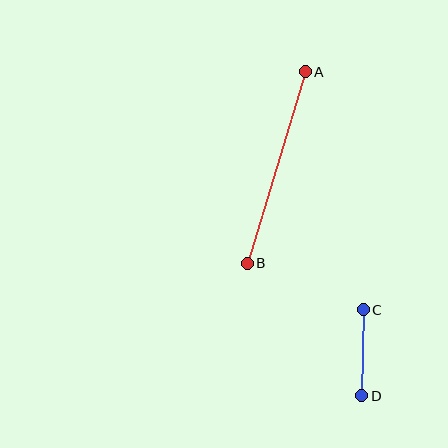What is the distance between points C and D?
The distance is approximately 86 pixels.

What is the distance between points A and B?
The distance is approximately 200 pixels.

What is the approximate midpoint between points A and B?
The midpoint is at approximately (276, 167) pixels.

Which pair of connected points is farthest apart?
Points A and B are farthest apart.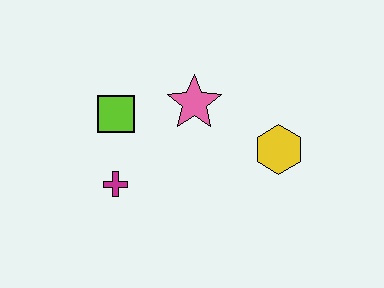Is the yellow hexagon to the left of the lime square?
No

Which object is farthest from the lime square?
The yellow hexagon is farthest from the lime square.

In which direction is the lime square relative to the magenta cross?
The lime square is above the magenta cross.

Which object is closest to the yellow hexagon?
The pink star is closest to the yellow hexagon.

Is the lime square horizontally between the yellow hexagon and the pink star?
No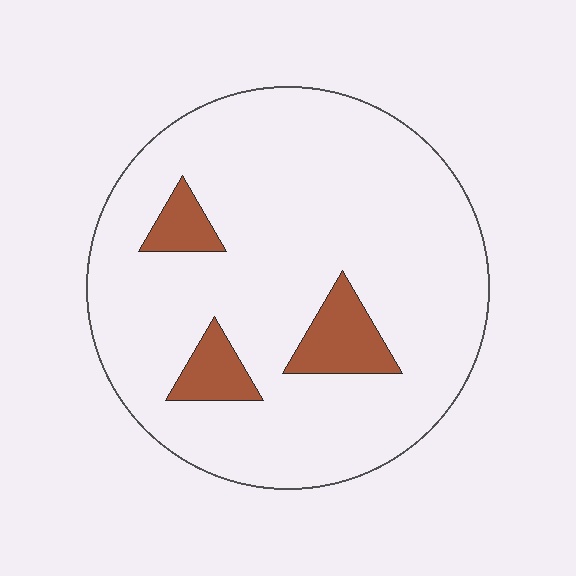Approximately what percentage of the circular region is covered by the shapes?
Approximately 10%.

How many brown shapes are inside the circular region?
3.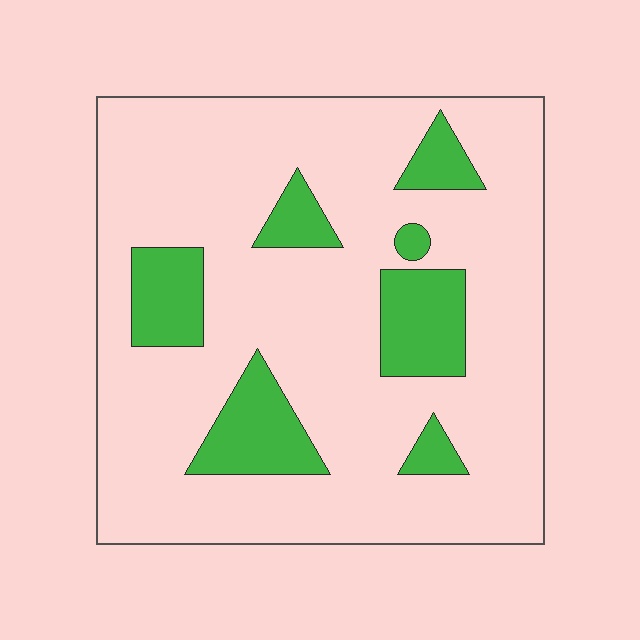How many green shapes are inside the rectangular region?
7.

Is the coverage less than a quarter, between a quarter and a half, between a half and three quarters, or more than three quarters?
Less than a quarter.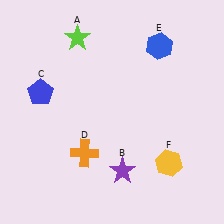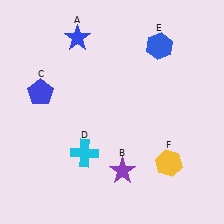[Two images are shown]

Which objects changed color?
A changed from lime to blue. D changed from orange to cyan.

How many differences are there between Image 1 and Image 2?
There are 2 differences between the two images.